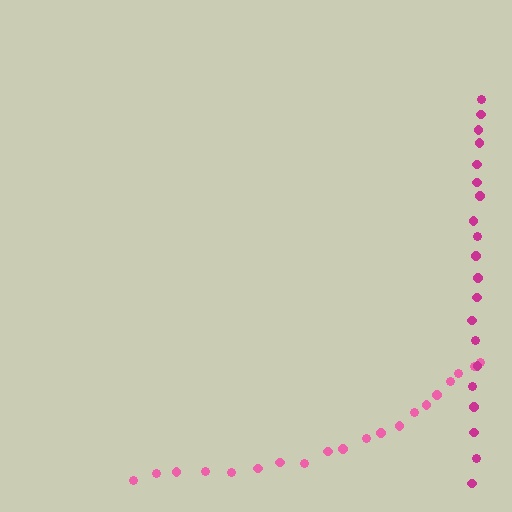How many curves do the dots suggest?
There are 2 distinct paths.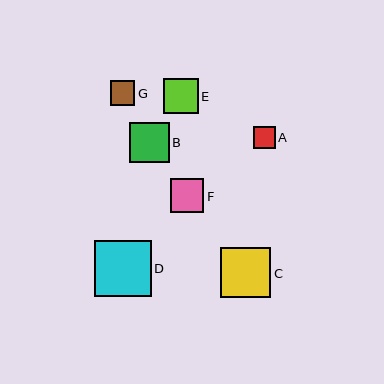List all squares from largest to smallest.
From largest to smallest: D, C, B, E, F, G, A.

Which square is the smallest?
Square A is the smallest with a size of approximately 22 pixels.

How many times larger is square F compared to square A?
Square F is approximately 1.5 times the size of square A.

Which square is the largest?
Square D is the largest with a size of approximately 57 pixels.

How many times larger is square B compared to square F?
Square B is approximately 1.2 times the size of square F.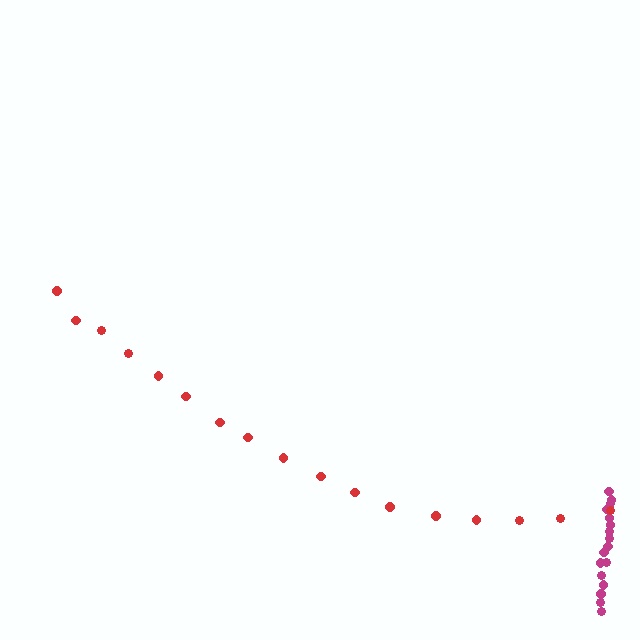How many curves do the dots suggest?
There are 2 distinct paths.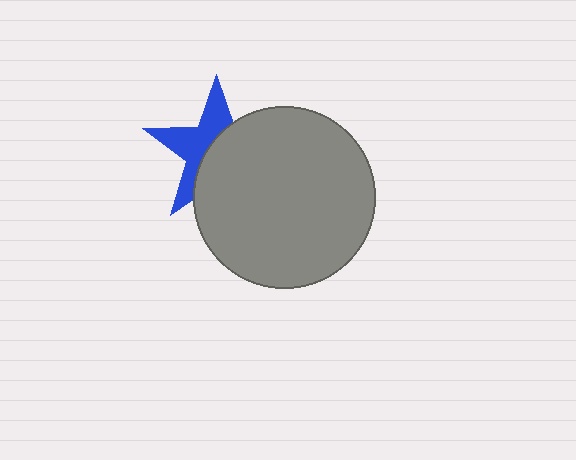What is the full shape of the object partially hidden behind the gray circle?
The partially hidden object is a blue star.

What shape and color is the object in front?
The object in front is a gray circle.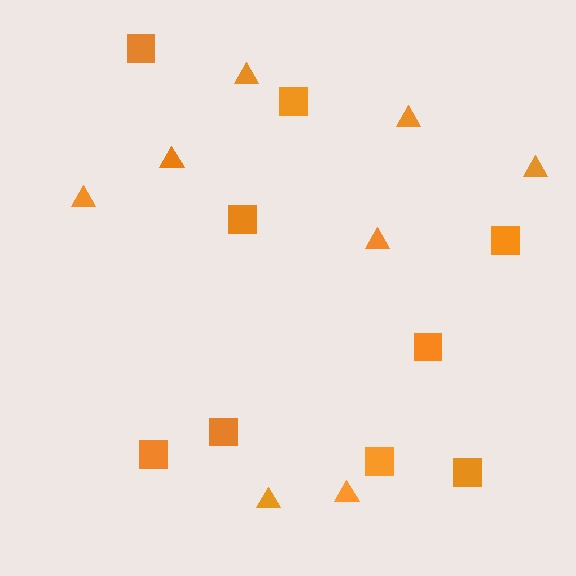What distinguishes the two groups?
There are 2 groups: one group of squares (9) and one group of triangles (8).